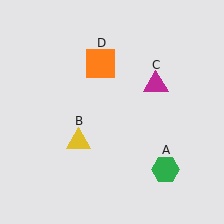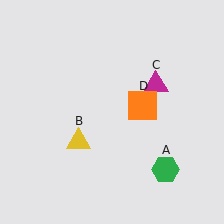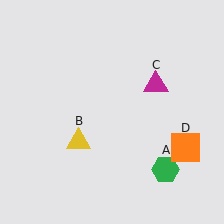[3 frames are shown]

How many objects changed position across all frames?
1 object changed position: orange square (object D).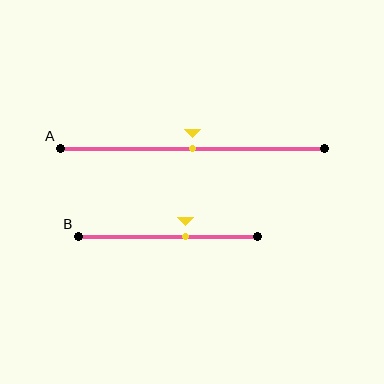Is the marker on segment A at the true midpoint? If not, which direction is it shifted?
Yes, the marker on segment A is at the true midpoint.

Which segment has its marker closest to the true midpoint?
Segment A has its marker closest to the true midpoint.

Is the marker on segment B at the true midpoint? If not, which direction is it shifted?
No, the marker on segment B is shifted to the right by about 10% of the segment length.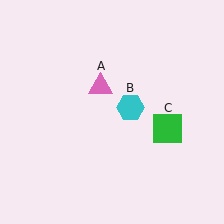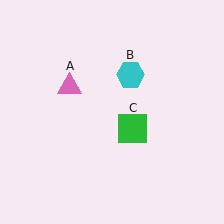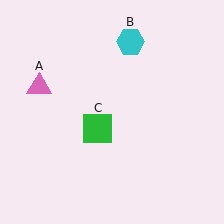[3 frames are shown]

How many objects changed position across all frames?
3 objects changed position: pink triangle (object A), cyan hexagon (object B), green square (object C).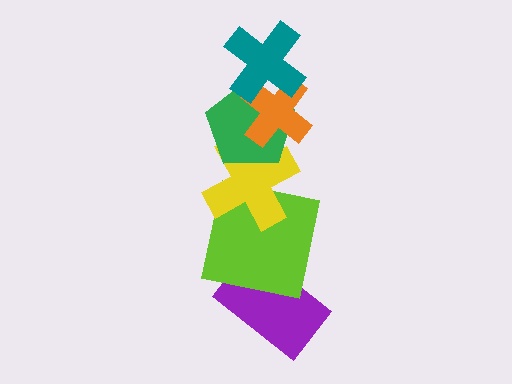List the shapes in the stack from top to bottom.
From top to bottom: the teal cross, the orange cross, the green pentagon, the yellow cross, the lime square, the purple rectangle.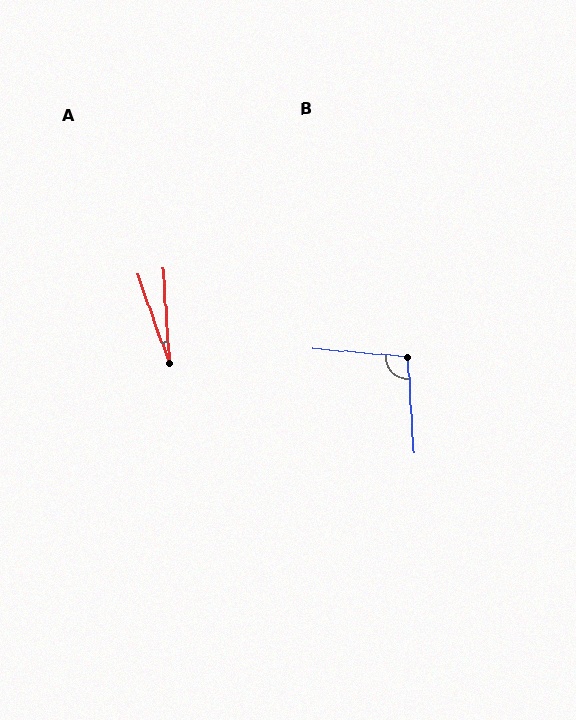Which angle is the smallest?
A, at approximately 16 degrees.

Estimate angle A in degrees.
Approximately 16 degrees.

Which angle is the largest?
B, at approximately 99 degrees.